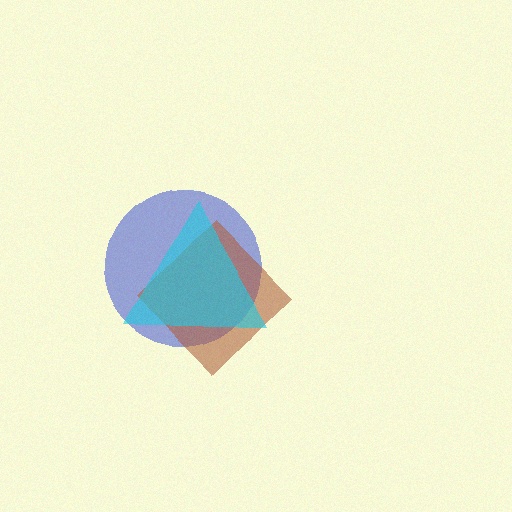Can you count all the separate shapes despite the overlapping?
Yes, there are 3 separate shapes.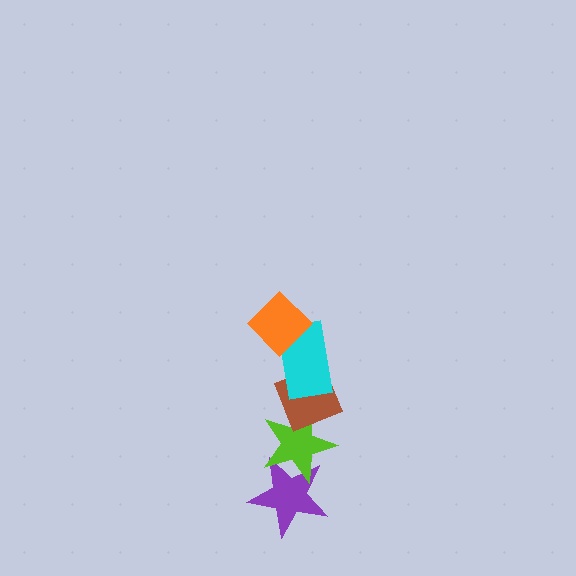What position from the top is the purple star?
The purple star is 5th from the top.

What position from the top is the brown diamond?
The brown diamond is 3rd from the top.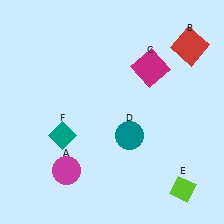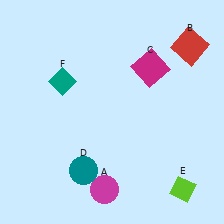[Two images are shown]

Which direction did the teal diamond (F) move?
The teal diamond (F) moved up.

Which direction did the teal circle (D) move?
The teal circle (D) moved left.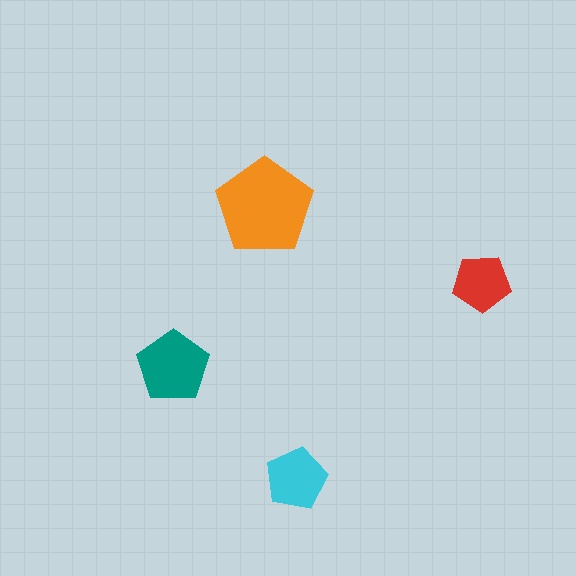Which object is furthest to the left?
The teal pentagon is leftmost.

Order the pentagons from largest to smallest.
the orange one, the teal one, the cyan one, the red one.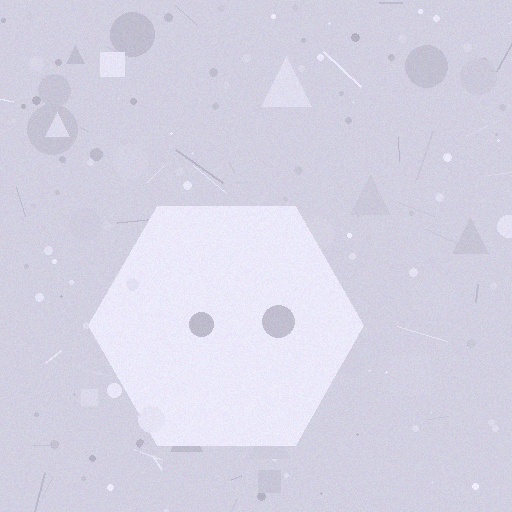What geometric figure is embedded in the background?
A hexagon is embedded in the background.